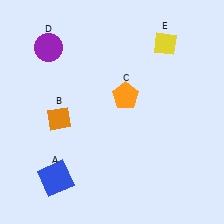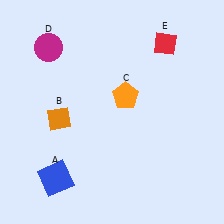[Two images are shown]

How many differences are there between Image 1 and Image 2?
There are 2 differences between the two images.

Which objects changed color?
D changed from purple to magenta. E changed from yellow to red.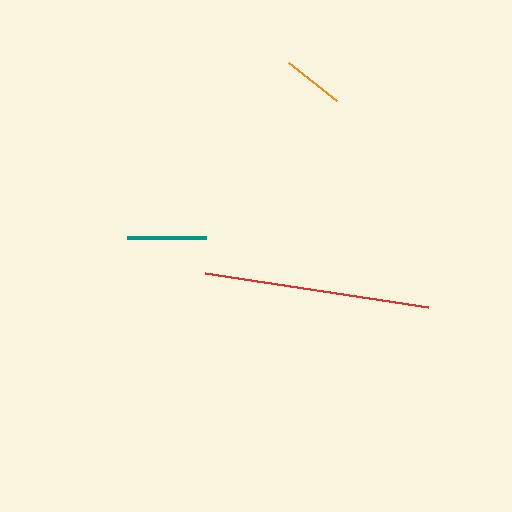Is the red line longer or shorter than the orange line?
The red line is longer than the orange line.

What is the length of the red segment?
The red segment is approximately 226 pixels long.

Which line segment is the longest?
The red line is the longest at approximately 226 pixels.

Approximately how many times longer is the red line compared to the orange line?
The red line is approximately 3.7 times the length of the orange line.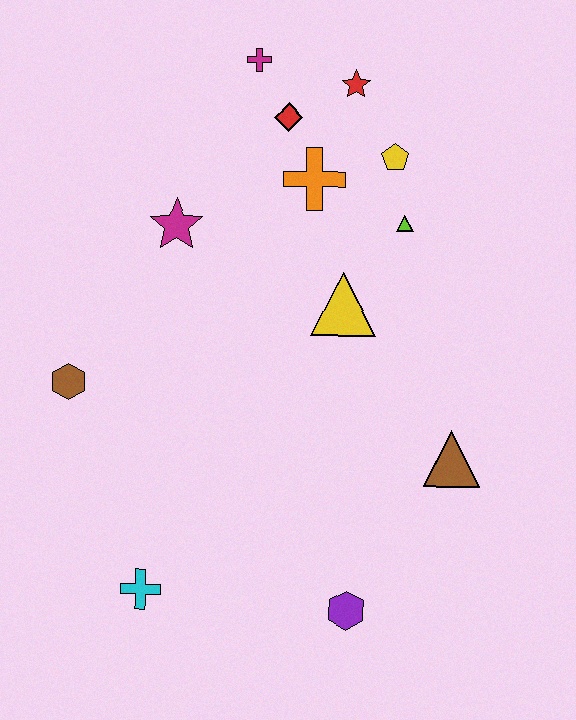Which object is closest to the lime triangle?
The yellow pentagon is closest to the lime triangle.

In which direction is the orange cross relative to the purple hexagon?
The orange cross is above the purple hexagon.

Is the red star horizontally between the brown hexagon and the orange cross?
No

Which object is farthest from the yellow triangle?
The cyan cross is farthest from the yellow triangle.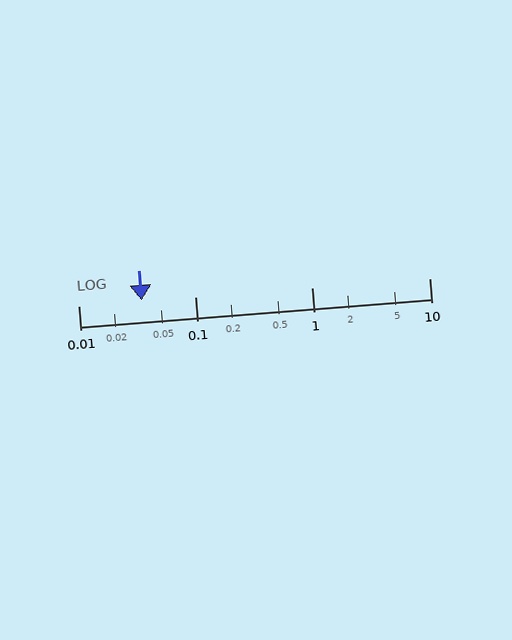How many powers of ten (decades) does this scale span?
The scale spans 3 decades, from 0.01 to 10.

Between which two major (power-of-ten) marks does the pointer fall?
The pointer is between 0.01 and 0.1.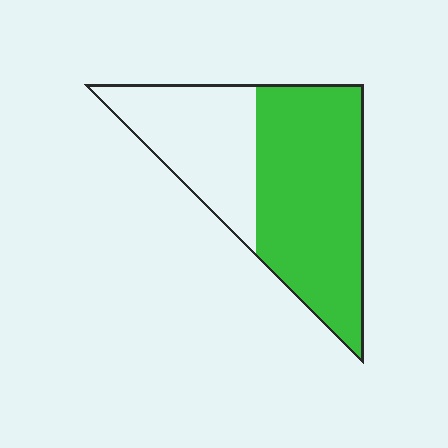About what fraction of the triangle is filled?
About five eighths (5/8).